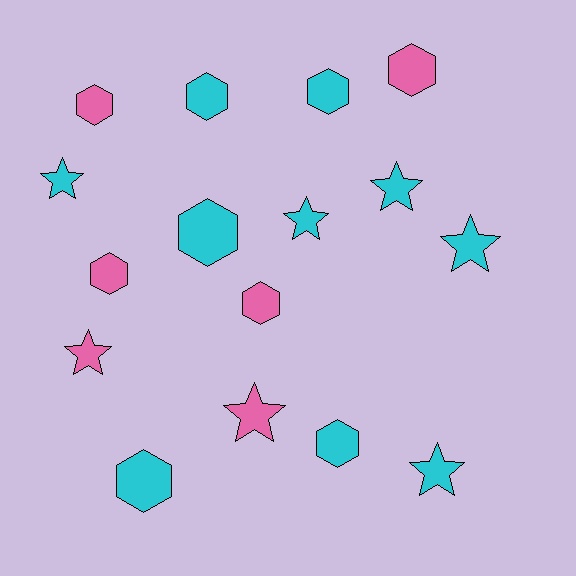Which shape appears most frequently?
Hexagon, with 9 objects.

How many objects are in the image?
There are 16 objects.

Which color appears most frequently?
Cyan, with 10 objects.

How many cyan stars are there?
There are 5 cyan stars.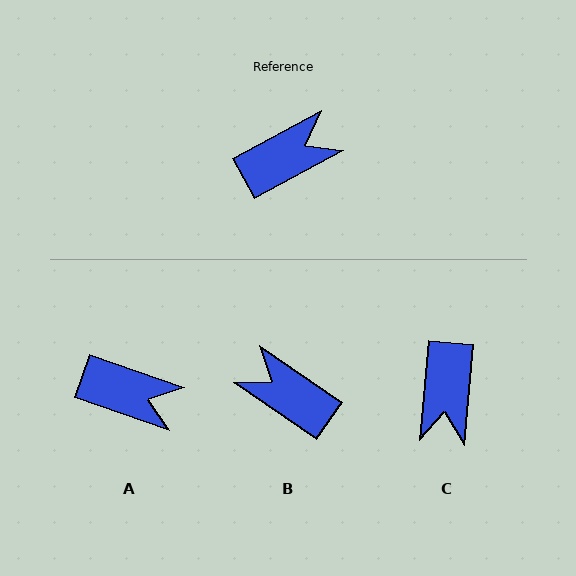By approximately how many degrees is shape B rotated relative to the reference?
Approximately 117 degrees counter-clockwise.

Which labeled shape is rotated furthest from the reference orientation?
C, about 124 degrees away.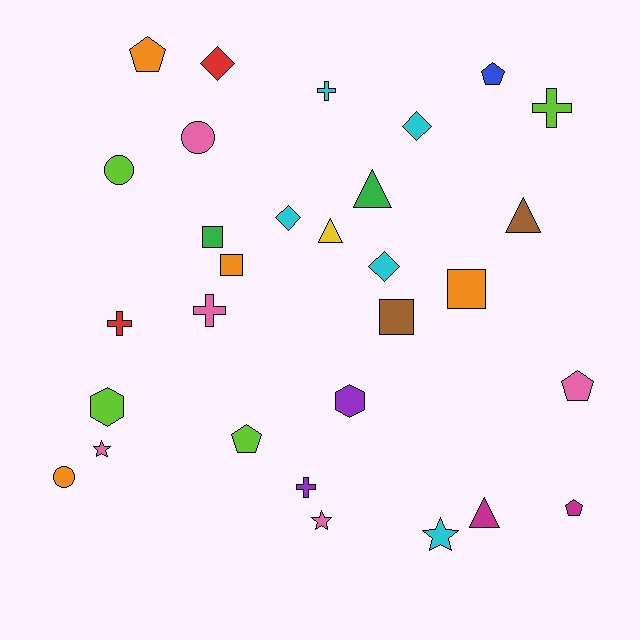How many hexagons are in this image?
There are 2 hexagons.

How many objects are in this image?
There are 30 objects.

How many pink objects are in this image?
There are 5 pink objects.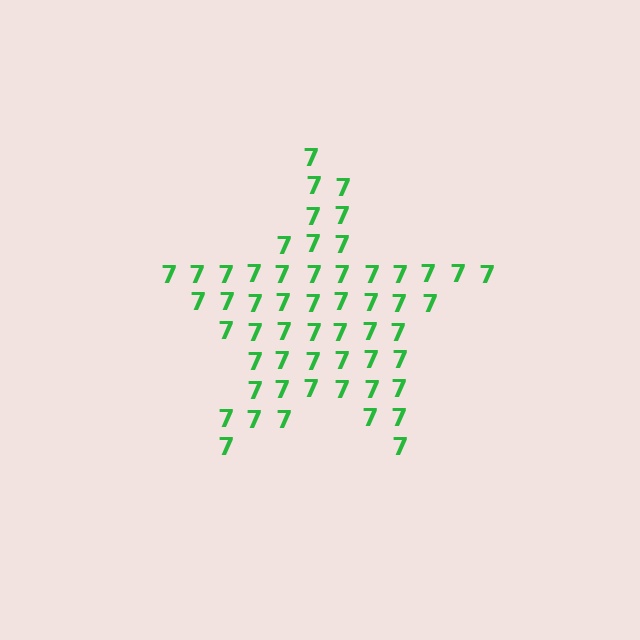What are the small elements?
The small elements are digit 7's.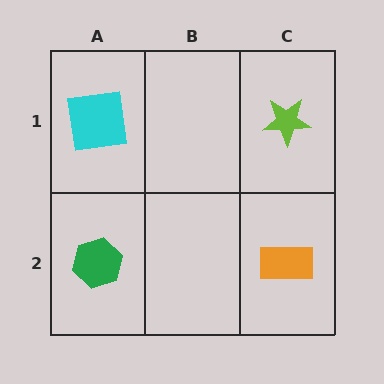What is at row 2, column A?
A green hexagon.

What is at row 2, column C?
An orange rectangle.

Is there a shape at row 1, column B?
No, that cell is empty.